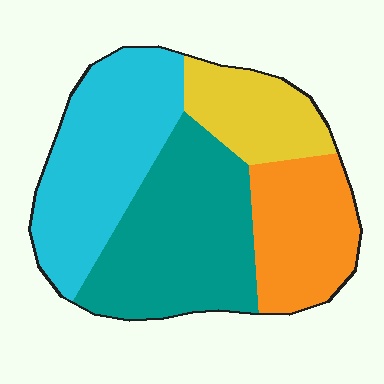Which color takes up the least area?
Yellow, at roughly 15%.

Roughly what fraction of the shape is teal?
Teal takes up about one third (1/3) of the shape.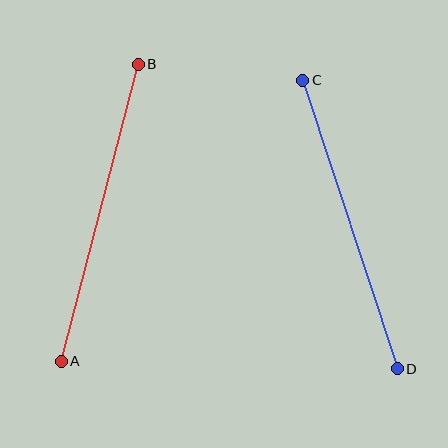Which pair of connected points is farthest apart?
Points A and B are farthest apart.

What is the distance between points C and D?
The distance is approximately 304 pixels.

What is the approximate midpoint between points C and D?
The midpoint is at approximately (350, 224) pixels.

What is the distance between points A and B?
The distance is approximately 307 pixels.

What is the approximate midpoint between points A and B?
The midpoint is at approximately (100, 213) pixels.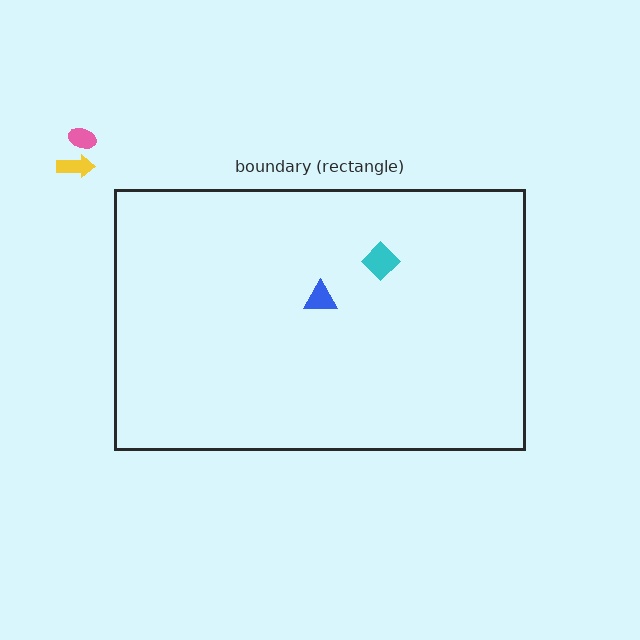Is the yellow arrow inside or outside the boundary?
Outside.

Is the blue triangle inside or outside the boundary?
Inside.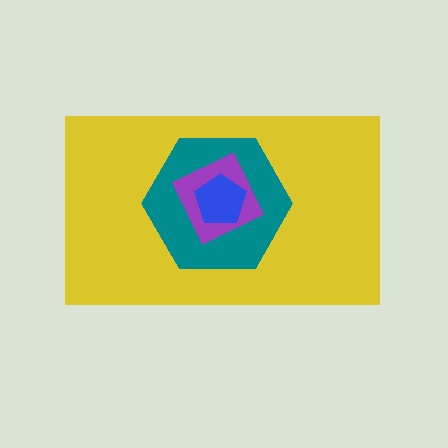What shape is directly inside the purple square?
The blue pentagon.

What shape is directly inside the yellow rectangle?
The teal hexagon.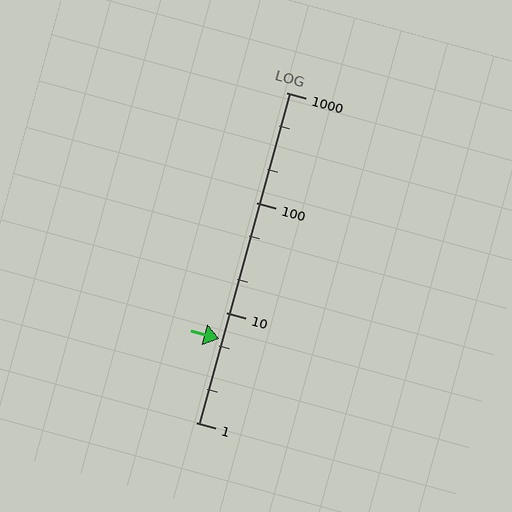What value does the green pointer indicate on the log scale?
The pointer indicates approximately 5.7.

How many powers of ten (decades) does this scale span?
The scale spans 3 decades, from 1 to 1000.